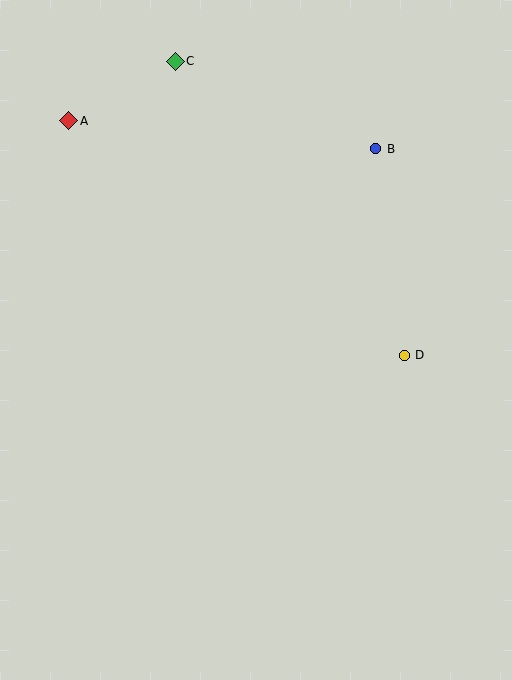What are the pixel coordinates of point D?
Point D is at (404, 355).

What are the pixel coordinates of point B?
Point B is at (376, 149).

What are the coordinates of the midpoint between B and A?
The midpoint between B and A is at (222, 135).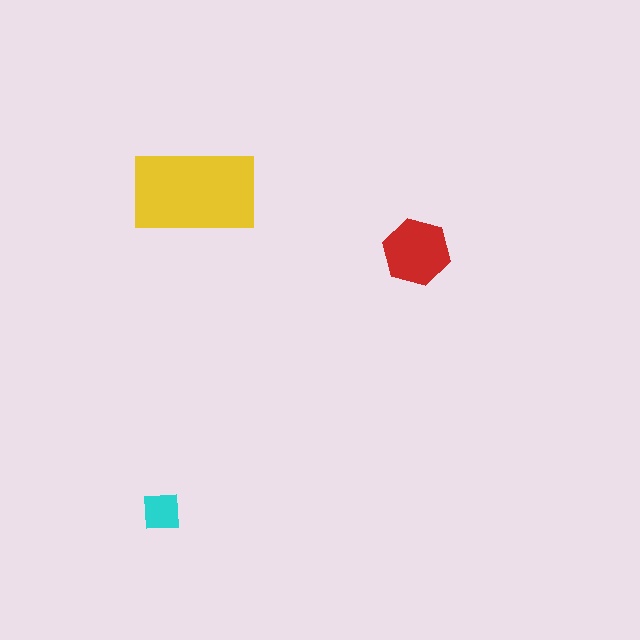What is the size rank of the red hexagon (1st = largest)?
2nd.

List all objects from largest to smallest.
The yellow rectangle, the red hexagon, the cyan square.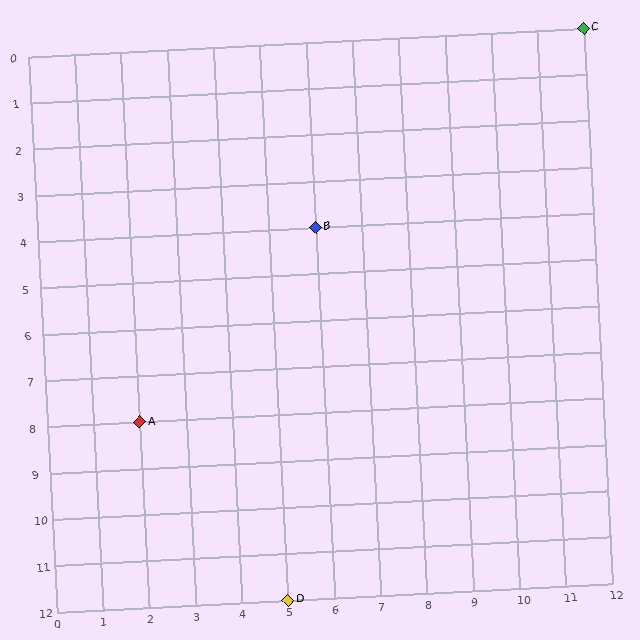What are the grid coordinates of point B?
Point B is at grid coordinates (6, 4).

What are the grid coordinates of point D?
Point D is at grid coordinates (5, 12).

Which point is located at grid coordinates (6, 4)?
Point B is at (6, 4).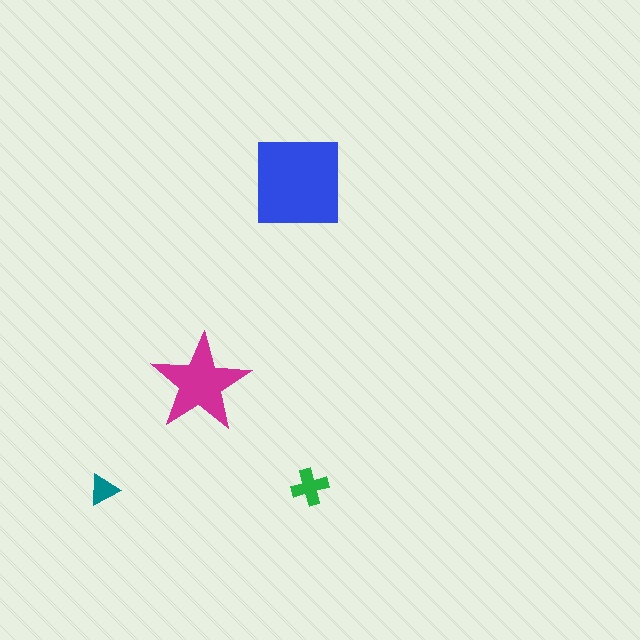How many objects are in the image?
There are 4 objects in the image.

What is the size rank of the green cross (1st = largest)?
3rd.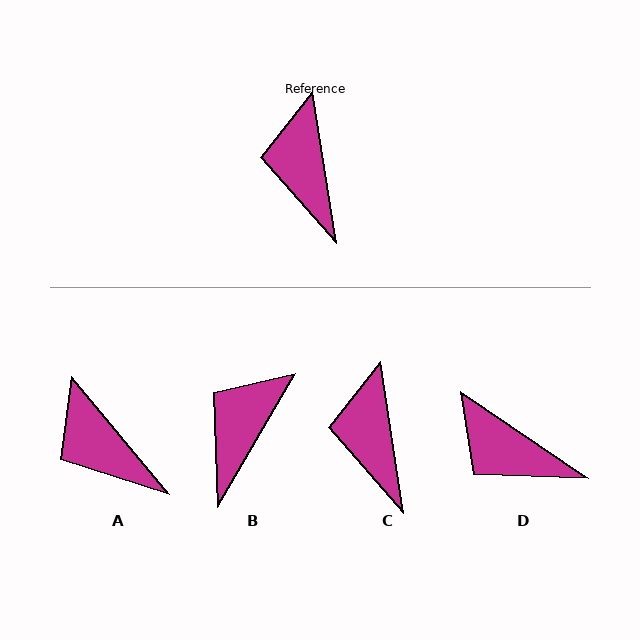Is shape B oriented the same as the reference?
No, it is off by about 39 degrees.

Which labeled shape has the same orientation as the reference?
C.